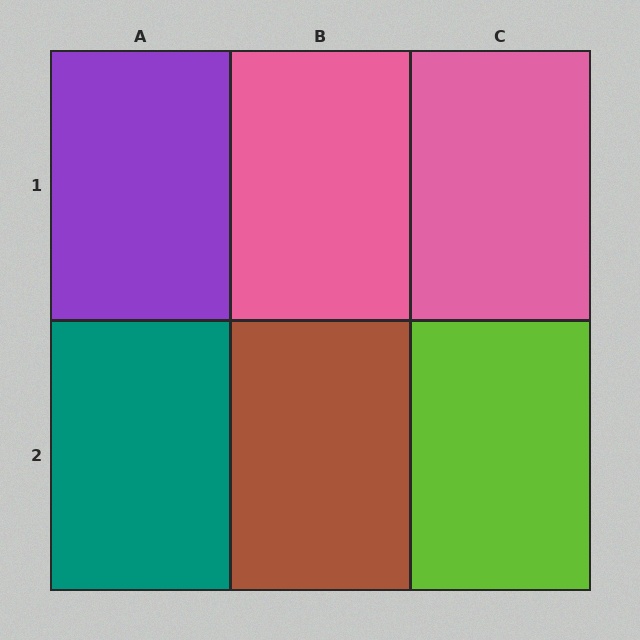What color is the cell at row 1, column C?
Pink.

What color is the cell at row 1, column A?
Purple.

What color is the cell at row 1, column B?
Pink.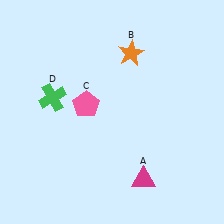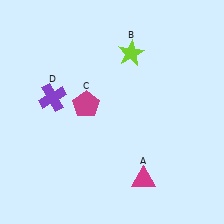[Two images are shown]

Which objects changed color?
B changed from orange to lime. C changed from pink to magenta. D changed from green to purple.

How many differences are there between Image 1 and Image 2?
There are 3 differences between the two images.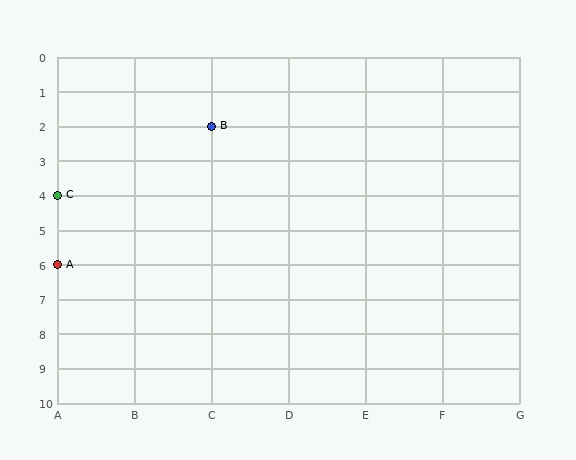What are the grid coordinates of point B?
Point B is at grid coordinates (C, 2).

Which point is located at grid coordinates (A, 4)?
Point C is at (A, 4).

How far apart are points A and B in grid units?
Points A and B are 2 columns and 4 rows apart (about 4.5 grid units diagonally).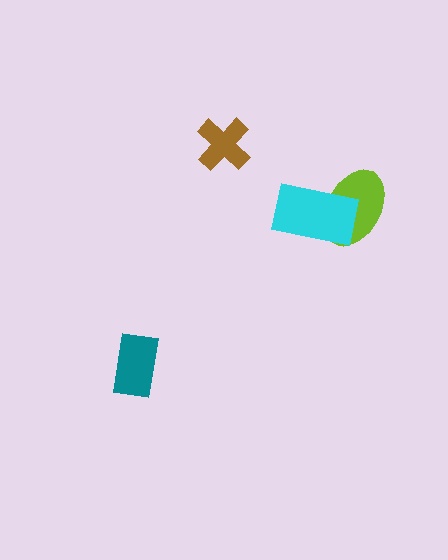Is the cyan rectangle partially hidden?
No, no other shape covers it.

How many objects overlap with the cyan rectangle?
1 object overlaps with the cyan rectangle.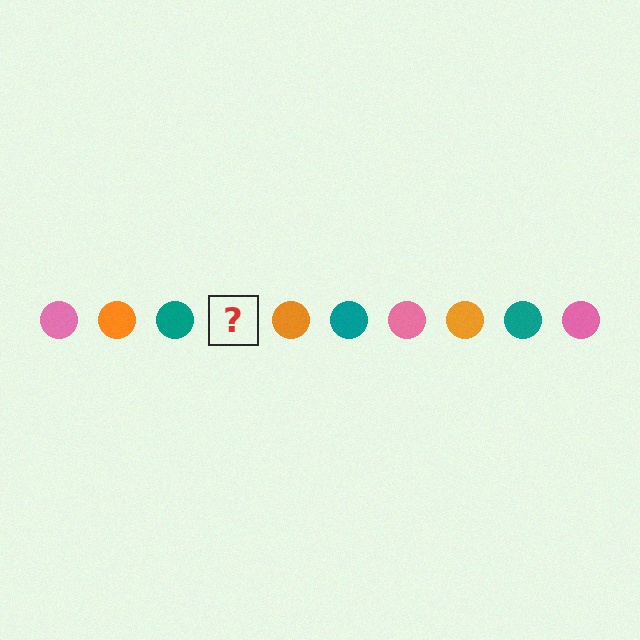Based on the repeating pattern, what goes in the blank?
The blank should be a pink circle.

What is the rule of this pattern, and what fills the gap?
The rule is that the pattern cycles through pink, orange, teal circles. The gap should be filled with a pink circle.